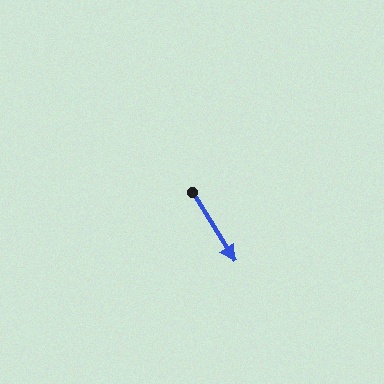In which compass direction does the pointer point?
Southeast.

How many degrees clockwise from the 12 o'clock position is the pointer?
Approximately 148 degrees.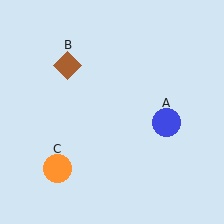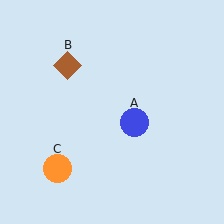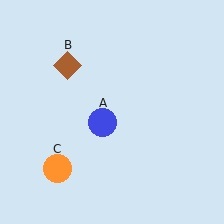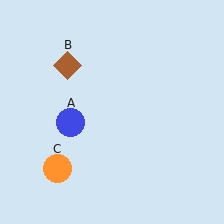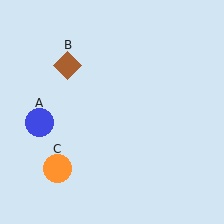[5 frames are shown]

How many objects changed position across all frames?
1 object changed position: blue circle (object A).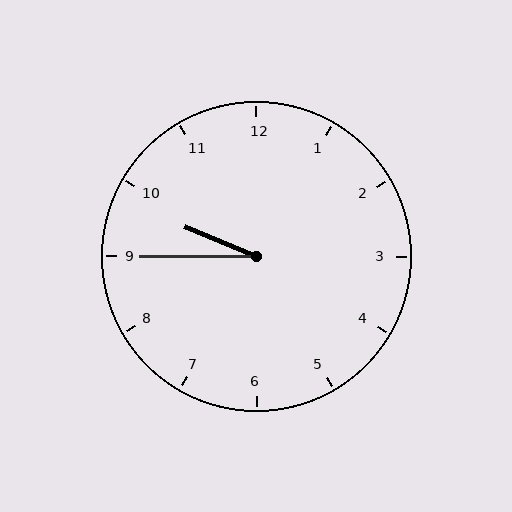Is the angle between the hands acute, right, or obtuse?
It is acute.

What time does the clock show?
9:45.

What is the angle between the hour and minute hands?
Approximately 22 degrees.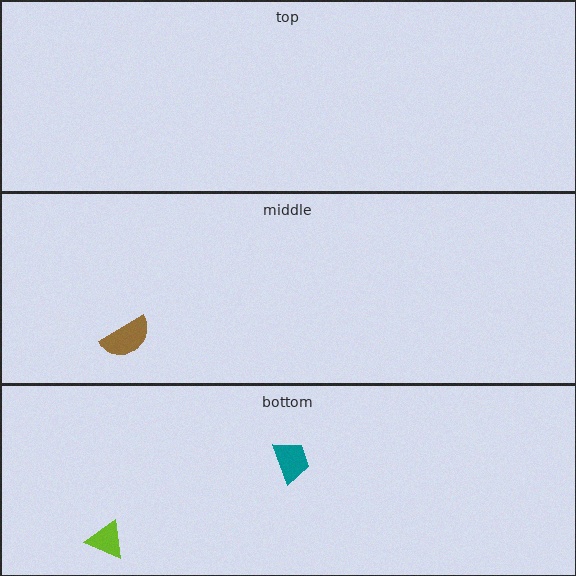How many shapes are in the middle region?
1.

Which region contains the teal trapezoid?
The bottom region.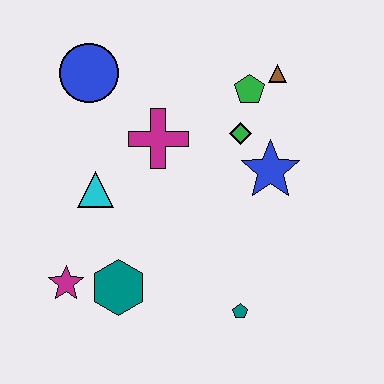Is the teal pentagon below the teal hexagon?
Yes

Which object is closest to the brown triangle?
The green pentagon is closest to the brown triangle.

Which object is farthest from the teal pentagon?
The blue circle is farthest from the teal pentagon.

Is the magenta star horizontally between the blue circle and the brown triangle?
No